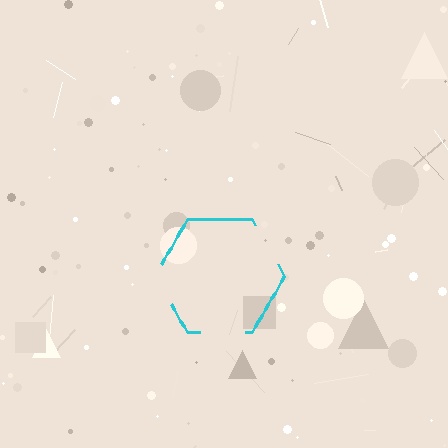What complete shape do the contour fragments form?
The contour fragments form a hexagon.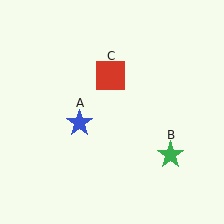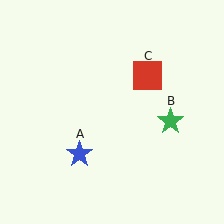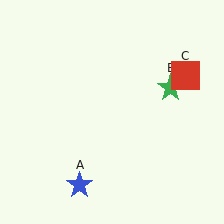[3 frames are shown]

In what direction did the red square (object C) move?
The red square (object C) moved right.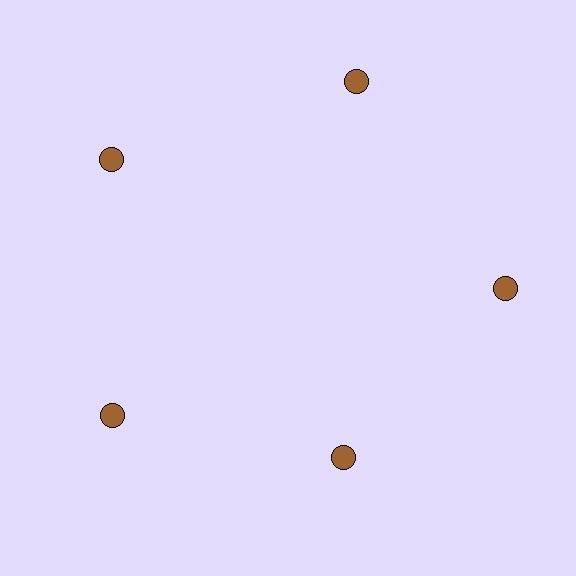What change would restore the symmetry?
The symmetry would be restored by moving it outward, back onto the ring so that all 5 circles sit at equal angles and equal distance from the center.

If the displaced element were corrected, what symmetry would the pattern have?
It would have 5-fold rotational symmetry — the pattern would map onto itself every 72 degrees.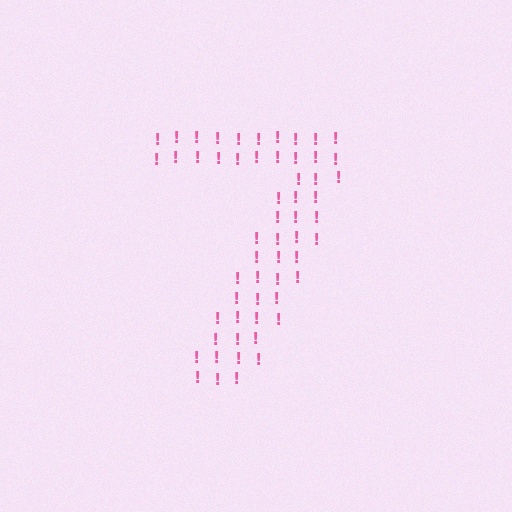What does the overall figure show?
The overall figure shows the digit 7.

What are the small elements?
The small elements are exclamation marks.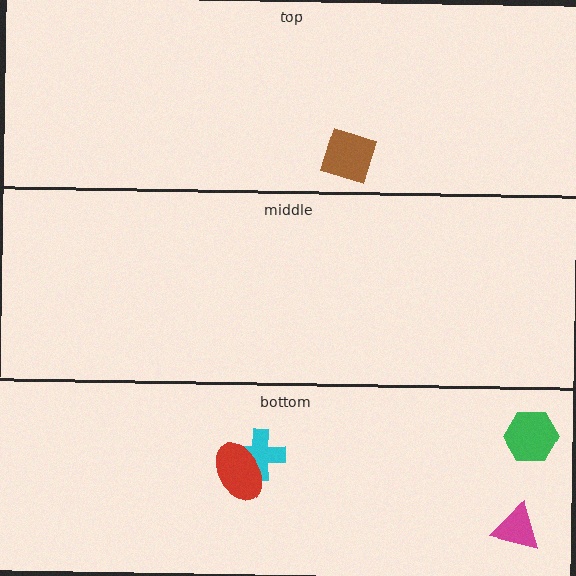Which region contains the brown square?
The top region.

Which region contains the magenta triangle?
The bottom region.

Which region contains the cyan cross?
The bottom region.